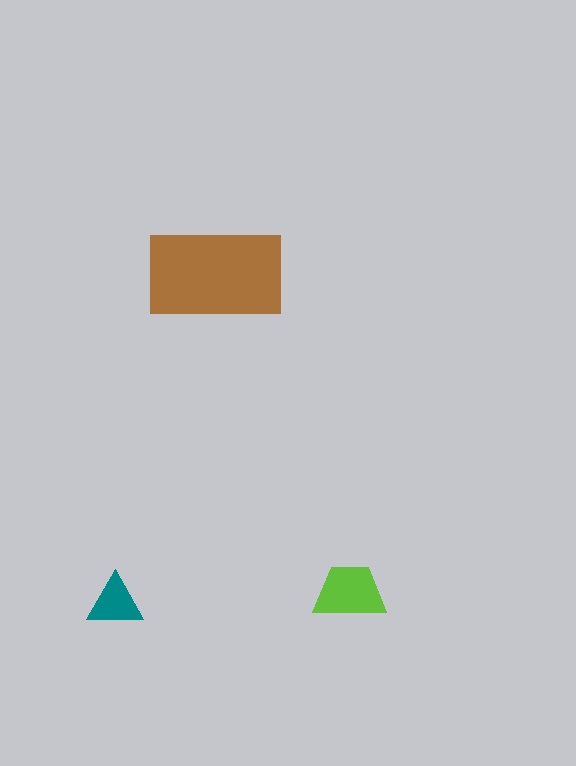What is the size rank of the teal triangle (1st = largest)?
3rd.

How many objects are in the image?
There are 3 objects in the image.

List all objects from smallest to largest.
The teal triangle, the lime trapezoid, the brown rectangle.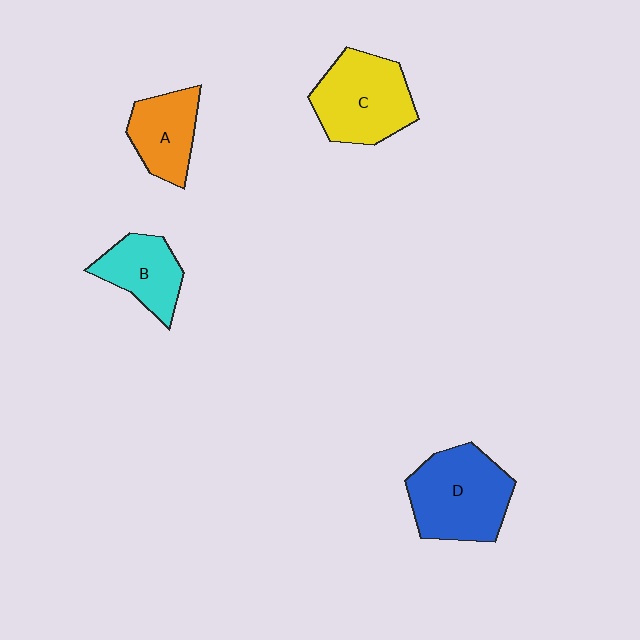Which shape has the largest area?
Shape D (blue).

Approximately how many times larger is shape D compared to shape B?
Approximately 1.6 times.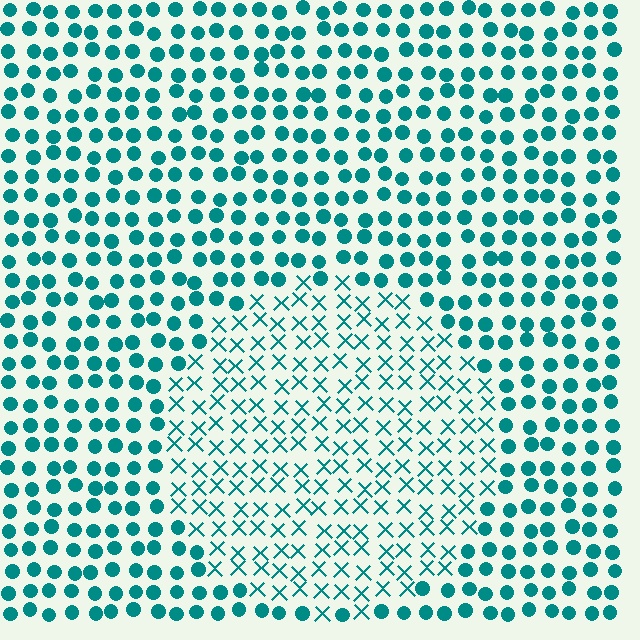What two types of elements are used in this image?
The image uses X marks inside the circle region and circles outside it.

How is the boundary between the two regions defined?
The boundary is defined by a change in element shape: X marks inside vs. circles outside. All elements share the same color and spacing.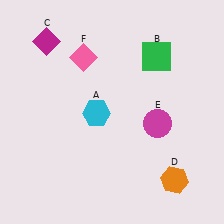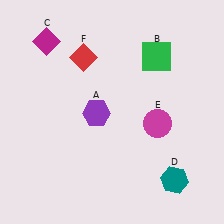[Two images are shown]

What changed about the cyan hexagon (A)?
In Image 1, A is cyan. In Image 2, it changed to purple.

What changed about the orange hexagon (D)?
In Image 1, D is orange. In Image 2, it changed to teal.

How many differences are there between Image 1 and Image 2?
There are 3 differences between the two images.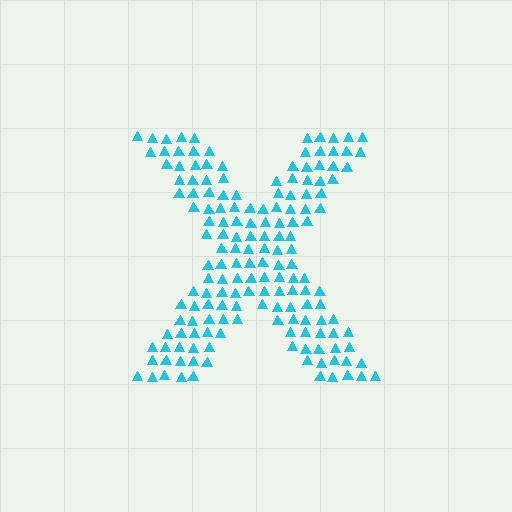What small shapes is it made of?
It is made of small triangles.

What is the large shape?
The large shape is the letter X.